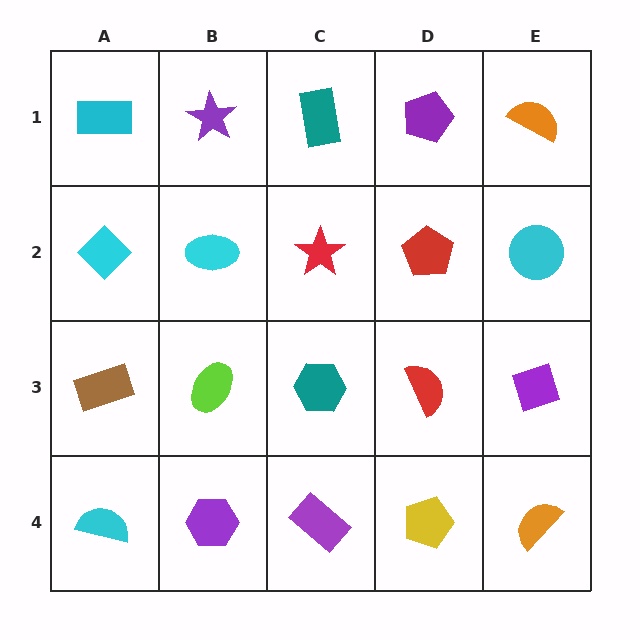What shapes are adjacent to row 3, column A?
A cyan diamond (row 2, column A), a cyan semicircle (row 4, column A), a lime ellipse (row 3, column B).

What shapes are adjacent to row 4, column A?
A brown rectangle (row 3, column A), a purple hexagon (row 4, column B).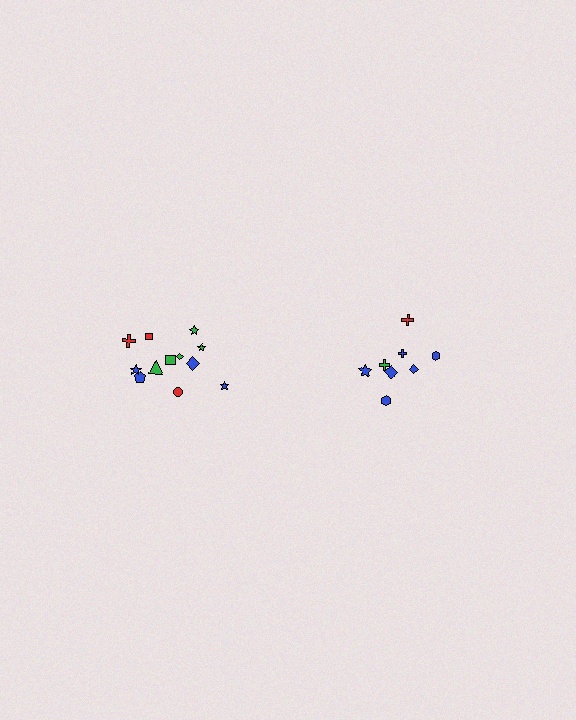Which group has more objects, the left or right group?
The left group.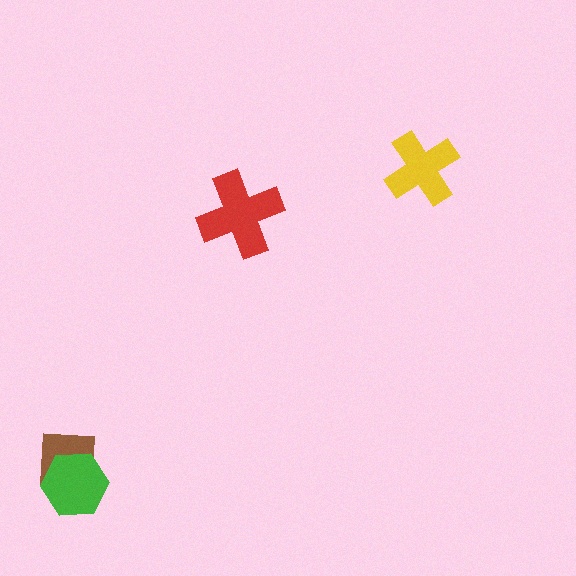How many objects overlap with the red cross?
0 objects overlap with the red cross.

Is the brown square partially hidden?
Yes, it is partially covered by another shape.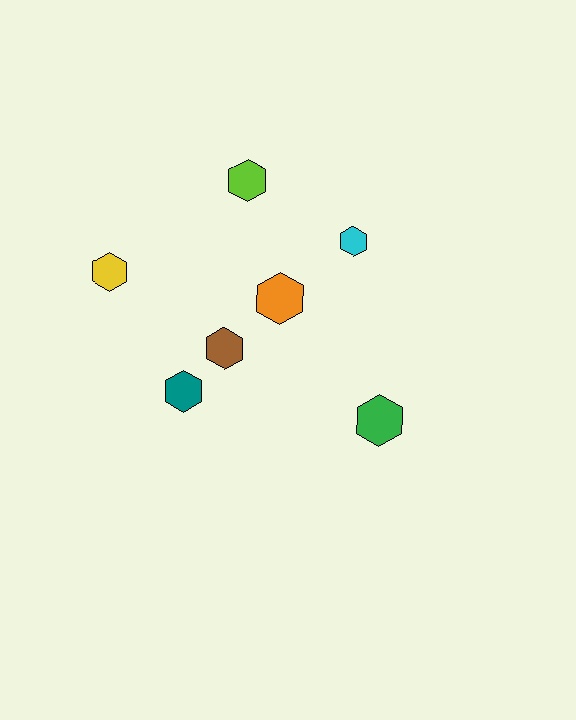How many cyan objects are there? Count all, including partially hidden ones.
There is 1 cyan object.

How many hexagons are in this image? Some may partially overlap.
There are 7 hexagons.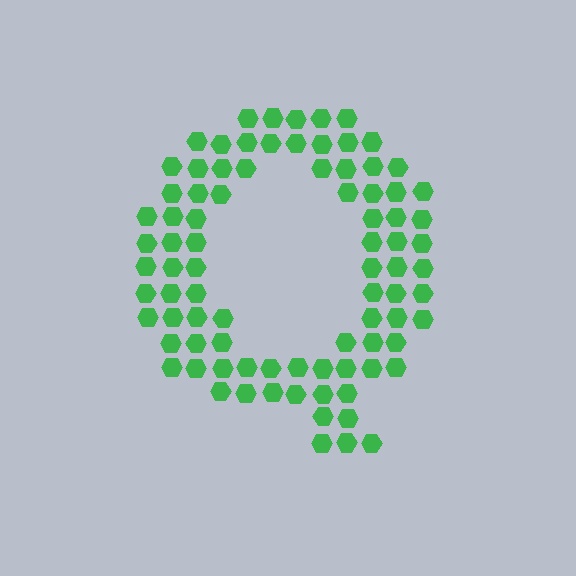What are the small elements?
The small elements are hexagons.